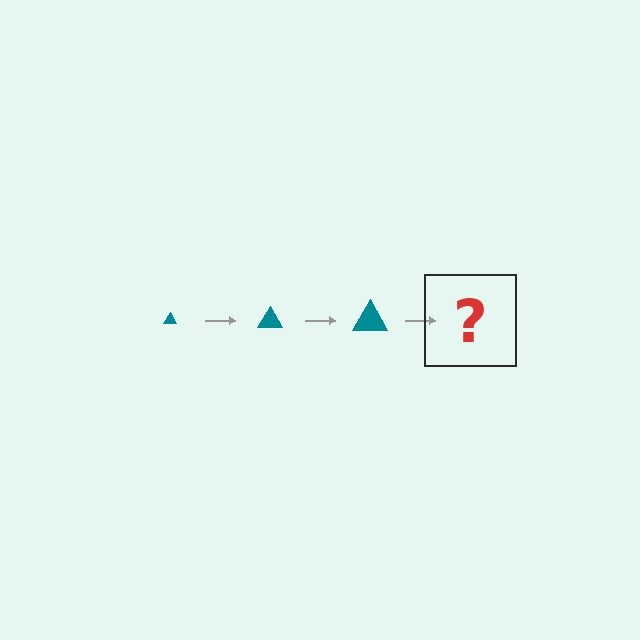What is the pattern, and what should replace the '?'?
The pattern is that the triangle gets progressively larger each step. The '?' should be a teal triangle, larger than the previous one.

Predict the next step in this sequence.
The next step is a teal triangle, larger than the previous one.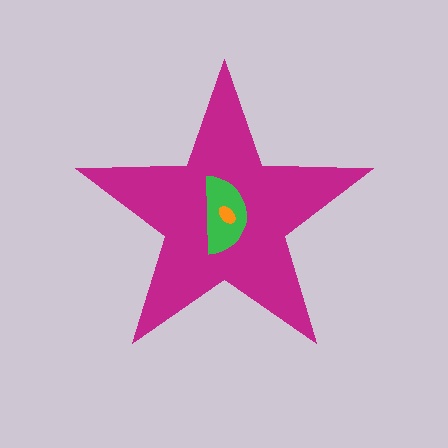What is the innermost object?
The orange ellipse.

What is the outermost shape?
The magenta star.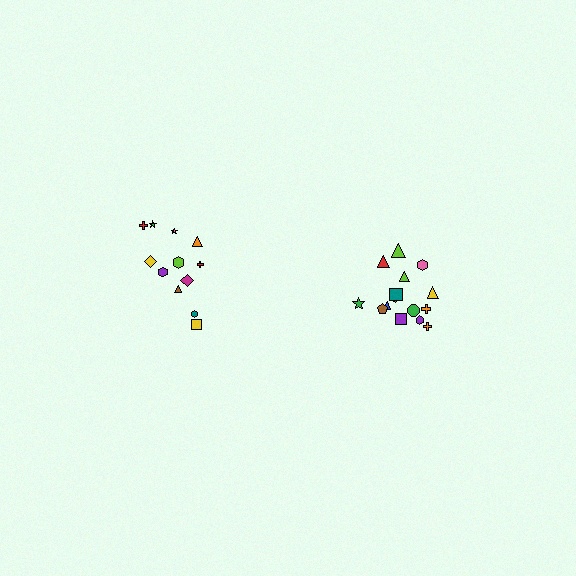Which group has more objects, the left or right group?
The right group.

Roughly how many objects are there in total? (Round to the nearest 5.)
Roughly 25 objects in total.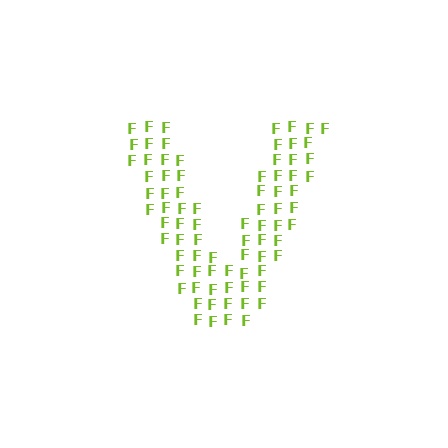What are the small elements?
The small elements are letter F's.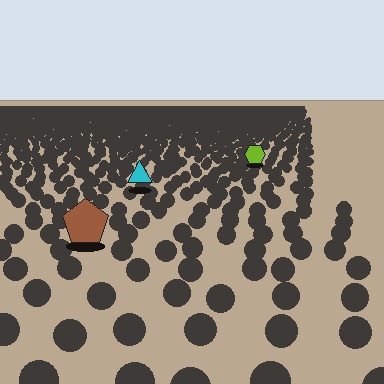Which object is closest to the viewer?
The brown pentagon is closest. The texture marks near it are larger and more spread out.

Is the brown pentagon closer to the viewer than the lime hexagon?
Yes. The brown pentagon is closer — you can tell from the texture gradient: the ground texture is coarser near it.